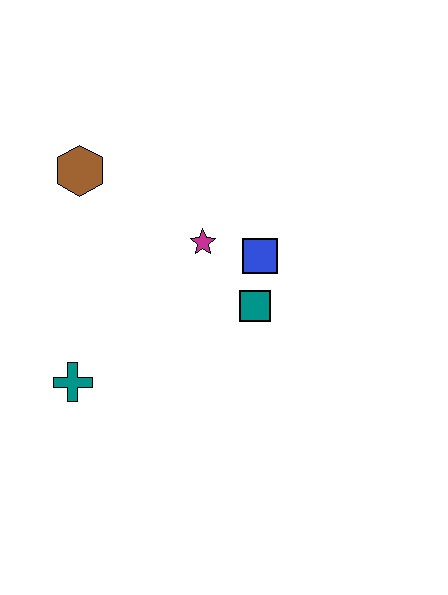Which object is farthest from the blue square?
The teal cross is farthest from the blue square.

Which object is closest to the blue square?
The teal square is closest to the blue square.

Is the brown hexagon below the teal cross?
No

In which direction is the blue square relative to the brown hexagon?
The blue square is to the right of the brown hexagon.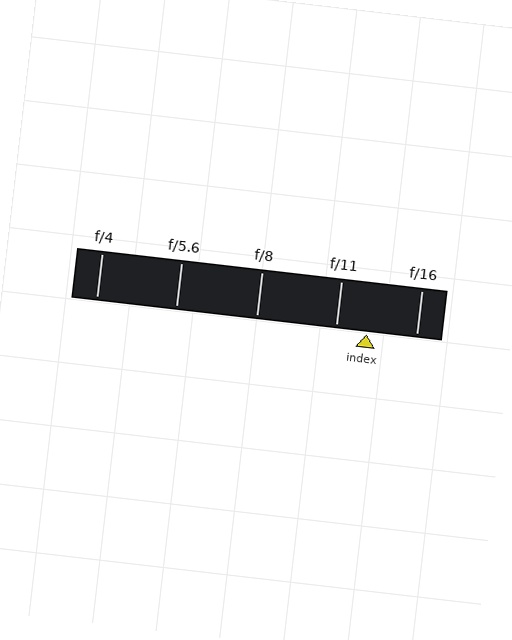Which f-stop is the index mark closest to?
The index mark is closest to f/11.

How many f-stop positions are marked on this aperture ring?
There are 5 f-stop positions marked.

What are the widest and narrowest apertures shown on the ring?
The widest aperture shown is f/4 and the narrowest is f/16.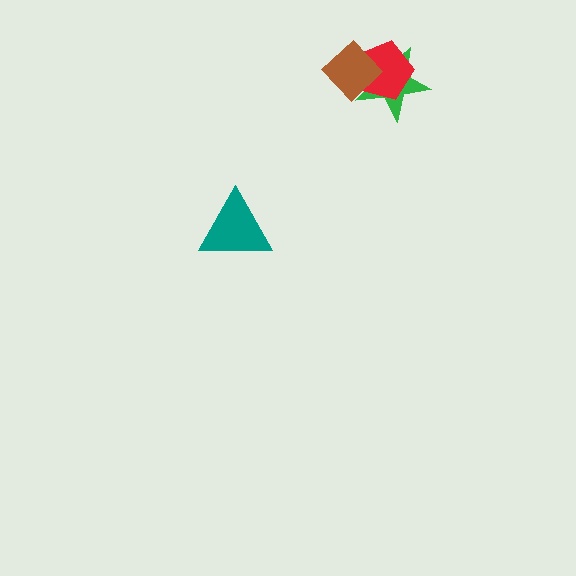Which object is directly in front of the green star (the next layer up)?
The red pentagon is directly in front of the green star.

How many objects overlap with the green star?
2 objects overlap with the green star.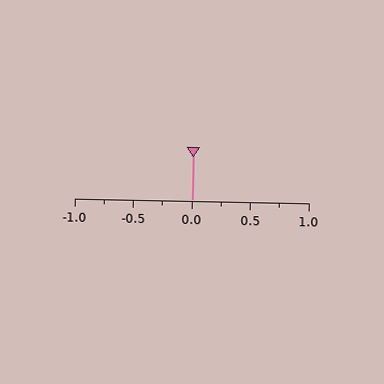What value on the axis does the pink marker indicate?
The marker indicates approximately 0.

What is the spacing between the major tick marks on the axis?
The major ticks are spaced 0.5 apart.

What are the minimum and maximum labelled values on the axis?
The axis runs from -1.0 to 1.0.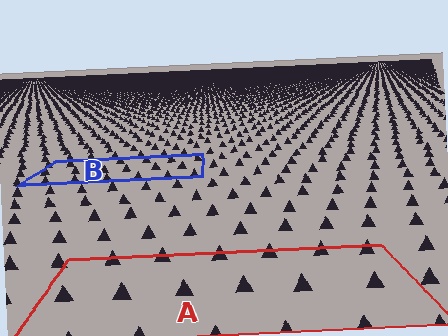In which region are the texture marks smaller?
The texture marks are smaller in region B, because it is farther away.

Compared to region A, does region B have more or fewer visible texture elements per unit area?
Region B has more texture elements per unit area — they are packed more densely because it is farther away.